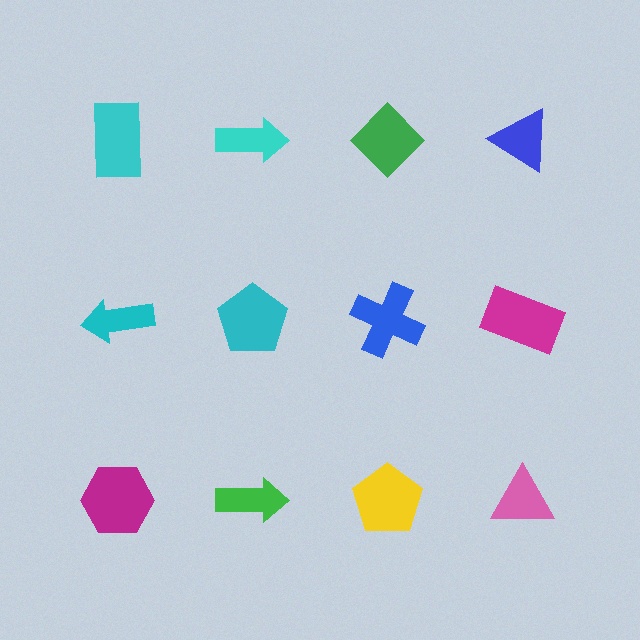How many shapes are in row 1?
4 shapes.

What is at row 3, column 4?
A pink triangle.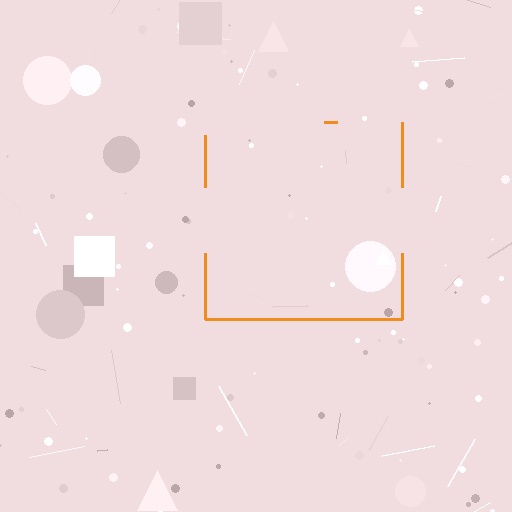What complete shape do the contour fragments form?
The contour fragments form a square.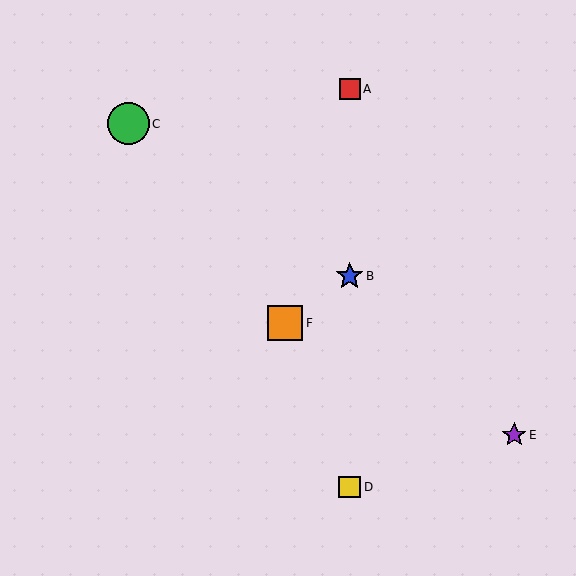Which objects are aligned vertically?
Objects A, B, D are aligned vertically.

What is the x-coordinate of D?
Object D is at x≈350.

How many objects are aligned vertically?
3 objects (A, B, D) are aligned vertically.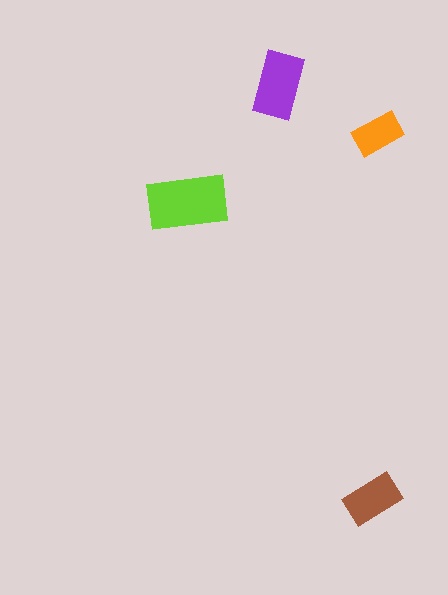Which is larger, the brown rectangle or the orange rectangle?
The brown one.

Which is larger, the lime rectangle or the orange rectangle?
The lime one.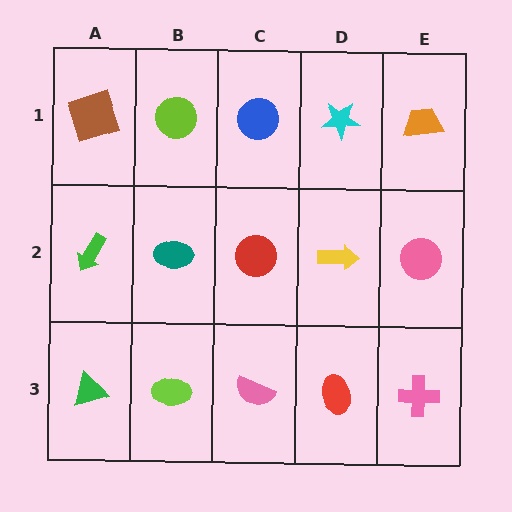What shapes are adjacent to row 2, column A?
A brown square (row 1, column A), a green triangle (row 3, column A), a teal ellipse (row 2, column B).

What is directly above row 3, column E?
A pink circle.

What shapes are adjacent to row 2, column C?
A blue circle (row 1, column C), a pink semicircle (row 3, column C), a teal ellipse (row 2, column B), a yellow arrow (row 2, column D).